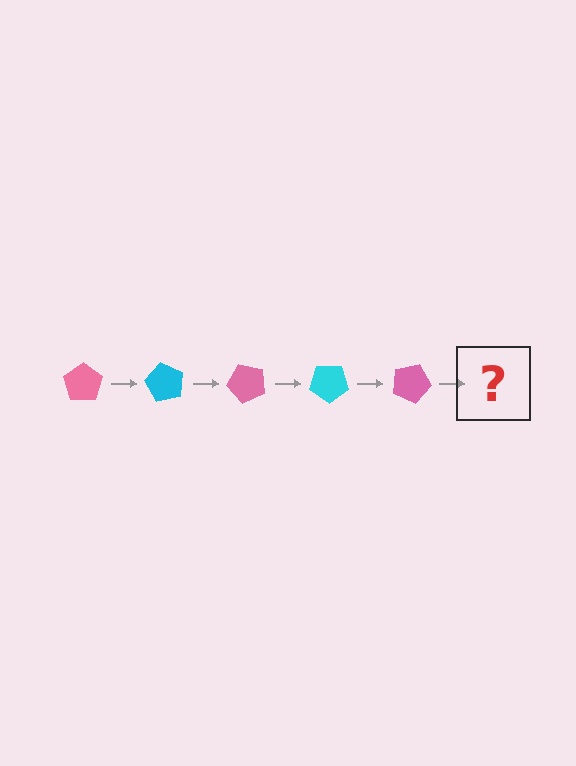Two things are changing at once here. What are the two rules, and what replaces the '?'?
The two rules are that it rotates 60 degrees each step and the color cycles through pink and cyan. The '?' should be a cyan pentagon, rotated 300 degrees from the start.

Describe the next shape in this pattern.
It should be a cyan pentagon, rotated 300 degrees from the start.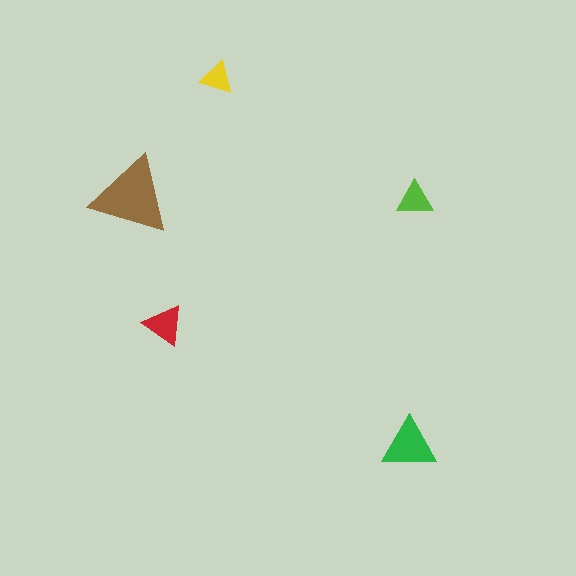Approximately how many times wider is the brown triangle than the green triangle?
About 1.5 times wider.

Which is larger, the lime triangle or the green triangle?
The green one.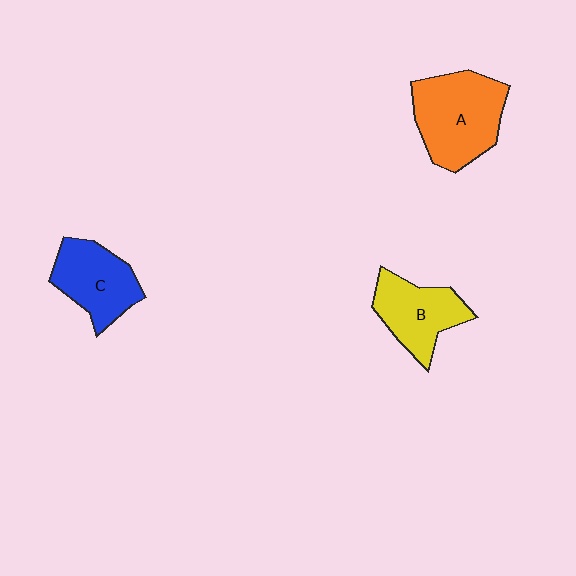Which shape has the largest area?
Shape A (orange).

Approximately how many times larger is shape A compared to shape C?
Approximately 1.3 times.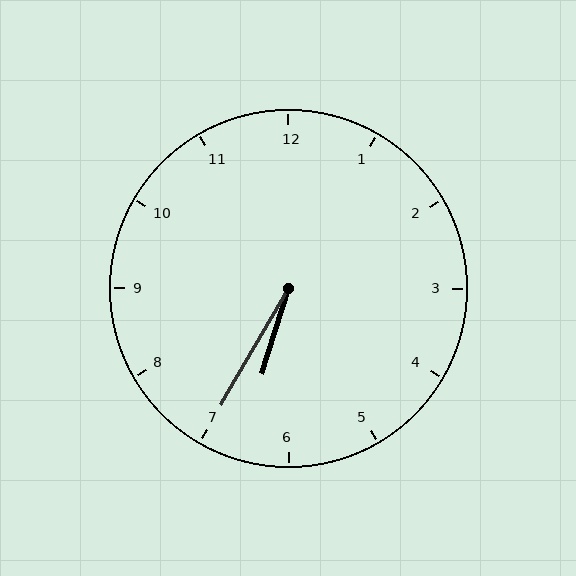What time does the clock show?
6:35.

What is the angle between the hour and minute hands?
Approximately 12 degrees.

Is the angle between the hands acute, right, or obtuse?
It is acute.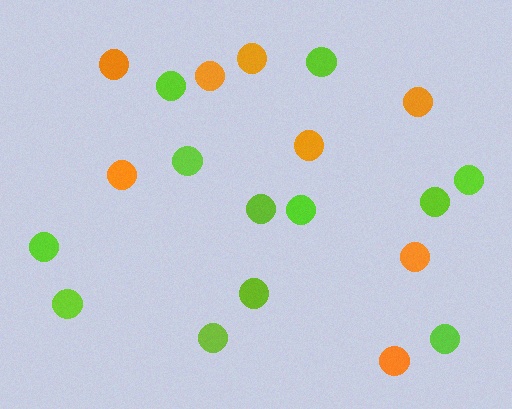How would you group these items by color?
There are 2 groups: one group of orange circles (8) and one group of lime circles (12).